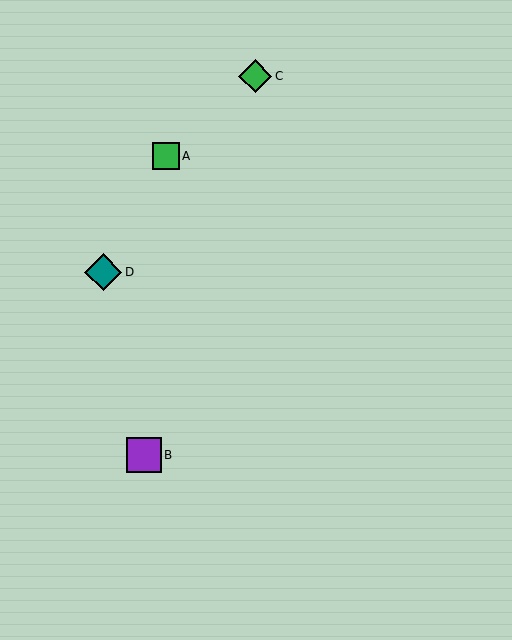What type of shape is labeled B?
Shape B is a purple square.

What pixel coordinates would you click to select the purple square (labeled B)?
Click at (144, 455) to select the purple square B.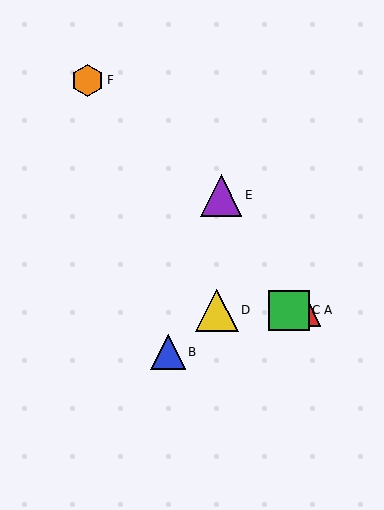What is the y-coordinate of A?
Object A is at y≈310.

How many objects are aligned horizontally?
3 objects (A, C, D) are aligned horizontally.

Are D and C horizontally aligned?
Yes, both are at y≈310.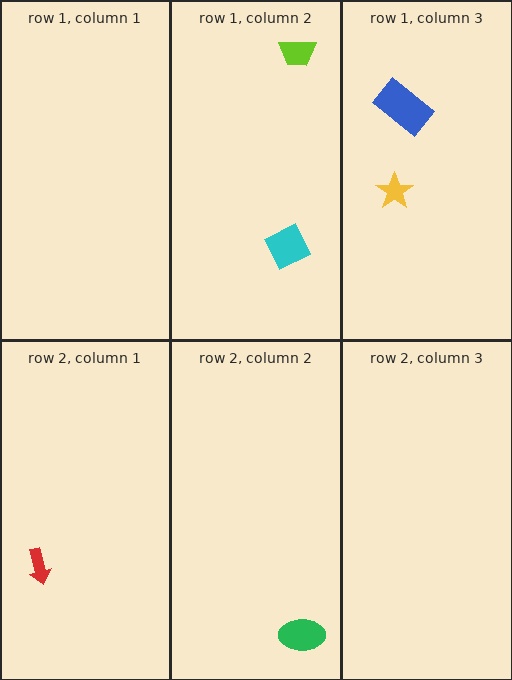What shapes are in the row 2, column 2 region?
The green ellipse.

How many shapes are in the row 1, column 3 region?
2.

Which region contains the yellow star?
The row 1, column 3 region.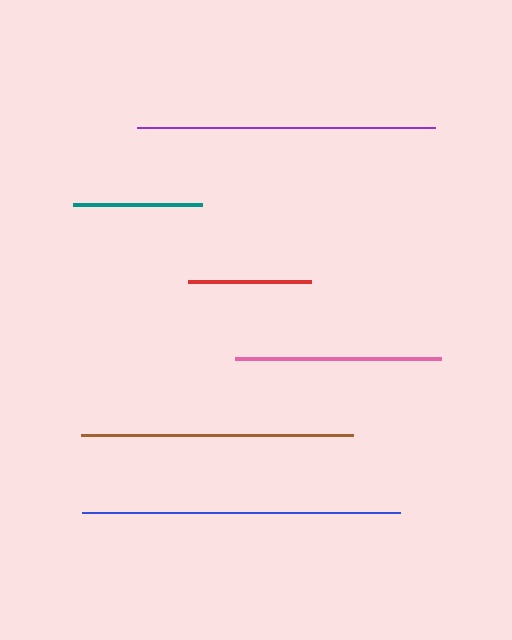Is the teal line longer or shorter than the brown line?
The brown line is longer than the teal line.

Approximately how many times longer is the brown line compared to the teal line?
The brown line is approximately 2.1 times the length of the teal line.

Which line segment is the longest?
The blue line is the longest at approximately 318 pixels.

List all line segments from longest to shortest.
From longest to shortest: blue, purple, brown, pink, teal, red.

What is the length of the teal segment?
The teal segment is approximately 129 pixels long.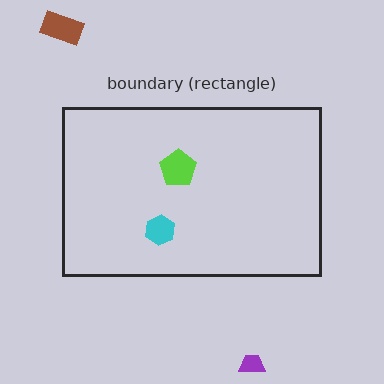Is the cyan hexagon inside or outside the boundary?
Inside.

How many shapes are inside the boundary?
2 inside, 2 outside.